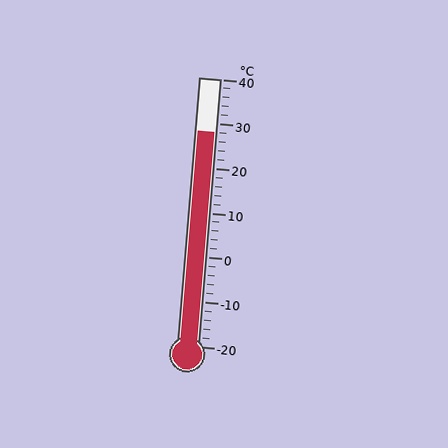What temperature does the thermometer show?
The thermometer shows approximately 28°C.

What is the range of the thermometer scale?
The thermometer scale ranges from -20°C to 40°C.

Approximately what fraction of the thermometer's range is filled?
The thermometer is filled to approximately 80% of its range.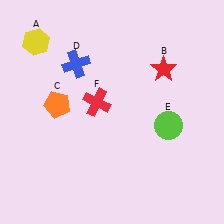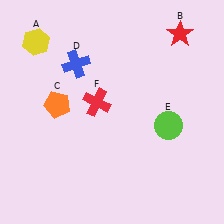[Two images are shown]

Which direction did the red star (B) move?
The red star (B) moved up.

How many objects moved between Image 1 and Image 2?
1 object moved between the two images.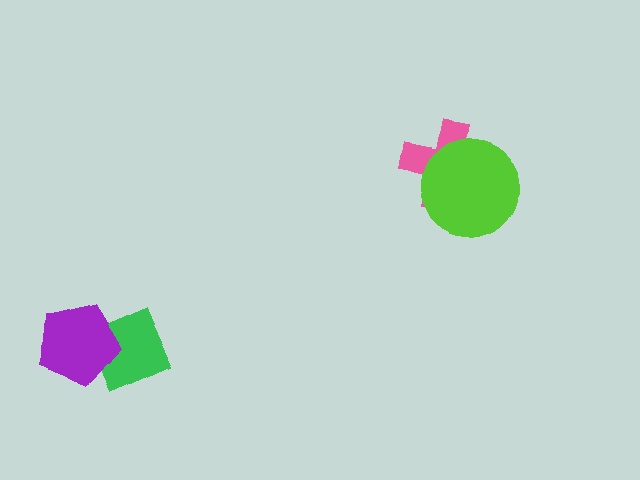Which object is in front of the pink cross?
The lime circle is in front of the pink cross.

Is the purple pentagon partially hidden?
No, no other shape covers it.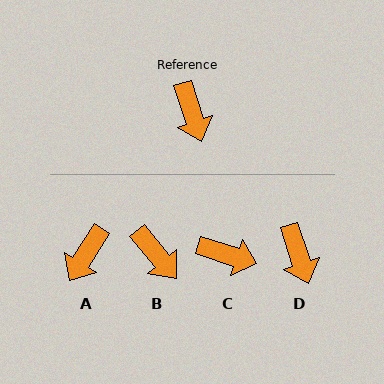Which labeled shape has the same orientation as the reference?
D.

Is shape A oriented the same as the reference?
No, it is off by about 50 degrees.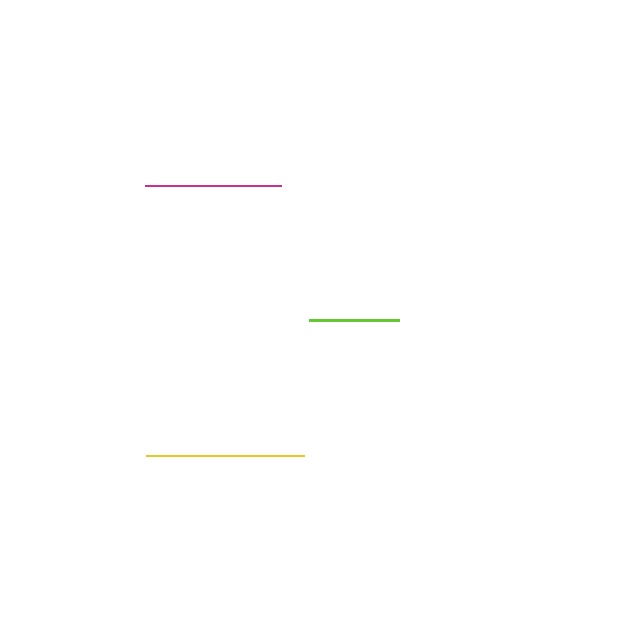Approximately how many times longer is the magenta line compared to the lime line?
The magenta line is approximately 1.5 times the length of the lime line.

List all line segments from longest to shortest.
From longest to shortest: yellow, magenta, lime.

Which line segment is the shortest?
The lime line is the shortest at approximately 90 pixels.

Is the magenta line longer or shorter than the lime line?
The magenta line is longer than the lime line.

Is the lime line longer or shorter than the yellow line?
The yellow line is longer than the lime line.